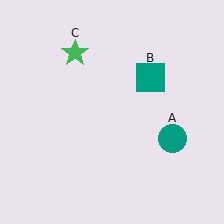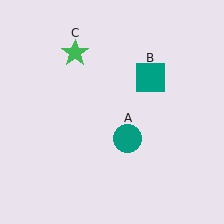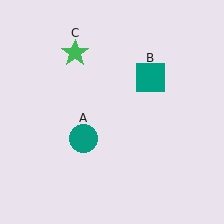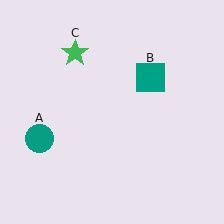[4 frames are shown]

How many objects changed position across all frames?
1 object changed position: teal circle (object A).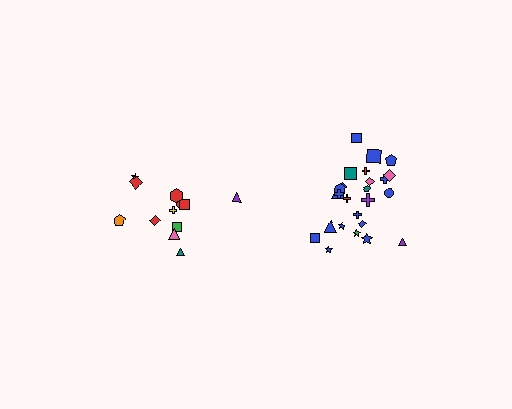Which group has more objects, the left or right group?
The right group.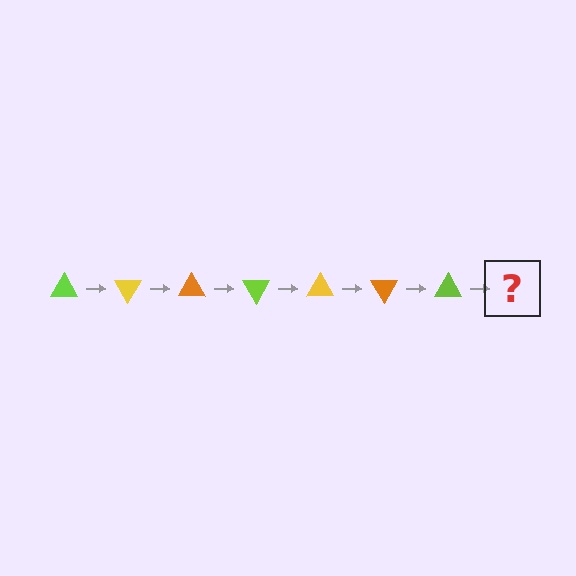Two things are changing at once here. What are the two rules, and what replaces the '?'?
The two rules are that it rotates 60 degrees each step and the color cycles through lime, yellow, and orange. The '?' should be a yellow triangle, rotated 420 degrees from the start.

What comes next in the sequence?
The next element should be a yellow triangle, rotated 420 degrees from the start.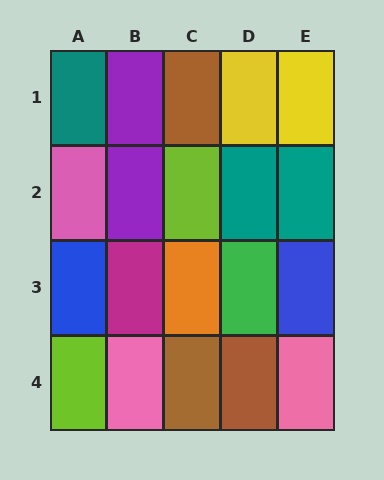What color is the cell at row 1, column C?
Brown.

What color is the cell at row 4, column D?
Brown.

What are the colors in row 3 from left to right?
Blue, magenta, orange, green, blue.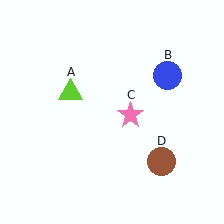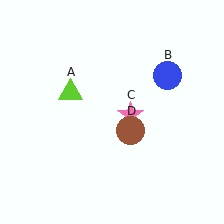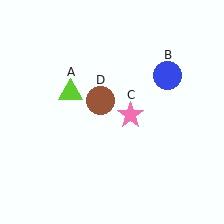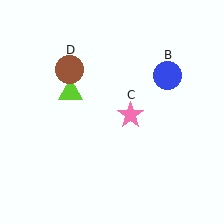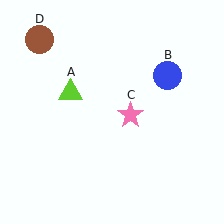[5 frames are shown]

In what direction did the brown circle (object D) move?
The brown circle (object D) moved up and to the left.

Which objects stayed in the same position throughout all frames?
Lime triangle (object A) and blue circle (object B) and pink star (object C) remained stationary.